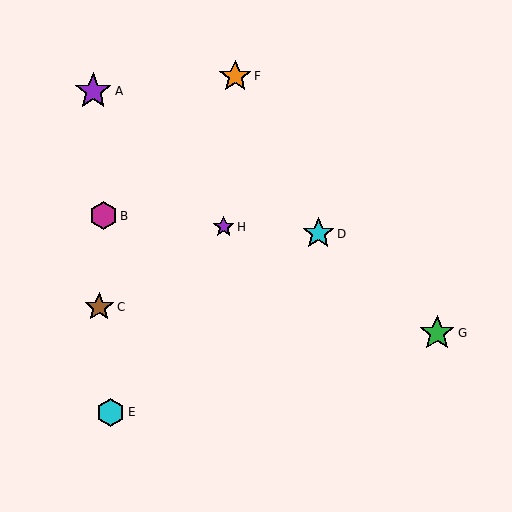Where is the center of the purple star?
The center of the purple star is at (93, 91).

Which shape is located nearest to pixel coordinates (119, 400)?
The cyan hexagon (labeled E) at (111, 412) is nearest to that location.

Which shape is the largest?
The purple star (labeled A) is the largest.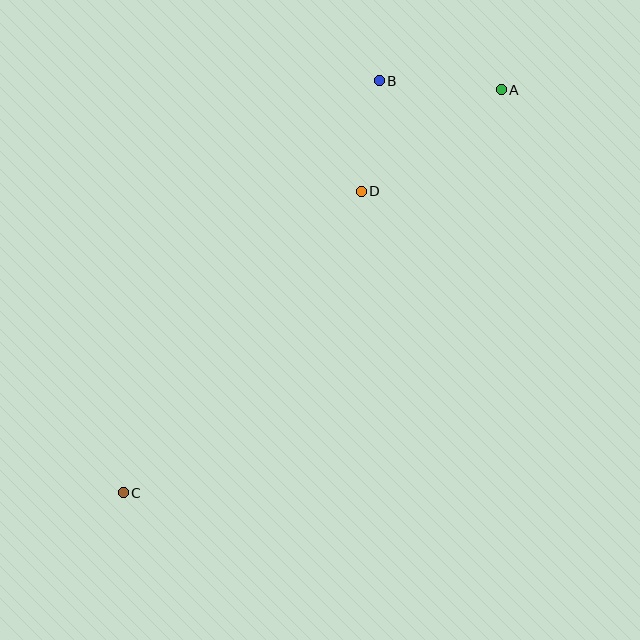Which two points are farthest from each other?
Points A and C are farthest from each other.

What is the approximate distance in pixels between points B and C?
The distance between B and C is approximately 485 pixels.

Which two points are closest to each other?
Points B and D are closest to each other.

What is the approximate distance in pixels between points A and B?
The distance between A and B is approximately 122 pixels.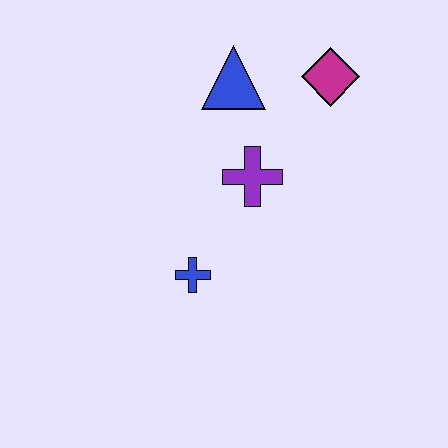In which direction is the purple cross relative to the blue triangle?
The purple cross is below the blue triangle.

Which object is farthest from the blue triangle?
The blue cross is farthest from the blue triangle.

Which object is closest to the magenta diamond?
The blue triangle is closest to the magenta diamond.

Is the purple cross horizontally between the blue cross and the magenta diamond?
Yes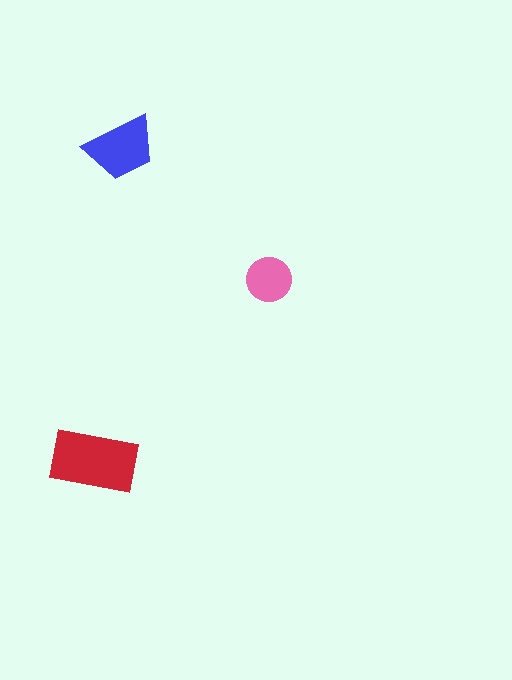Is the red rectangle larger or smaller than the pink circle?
Larger.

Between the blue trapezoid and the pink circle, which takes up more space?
The blue trapezoid.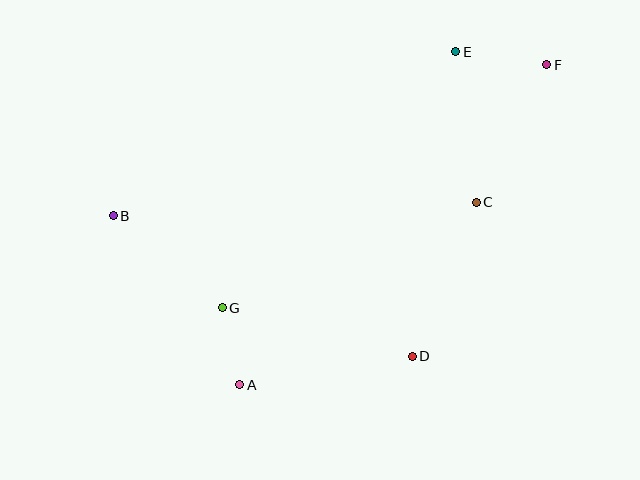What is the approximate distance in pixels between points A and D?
The distance between A and D is approximately 175 pixels.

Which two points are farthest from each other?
Points B and F are farthest from each other.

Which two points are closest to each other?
Points A and G are closest to each other.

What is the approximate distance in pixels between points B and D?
The distance between B and D is approximately 331 pixels.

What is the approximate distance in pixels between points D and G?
The distance between D and G is approximately 196 pixels.